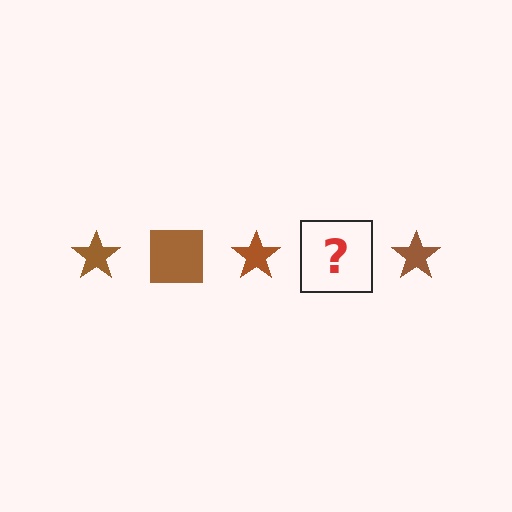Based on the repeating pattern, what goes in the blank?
The blank should be a brown square.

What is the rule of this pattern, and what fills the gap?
The rule is that the pattern cycles through star, square shapes in brown. The gap should be filled with a brown square.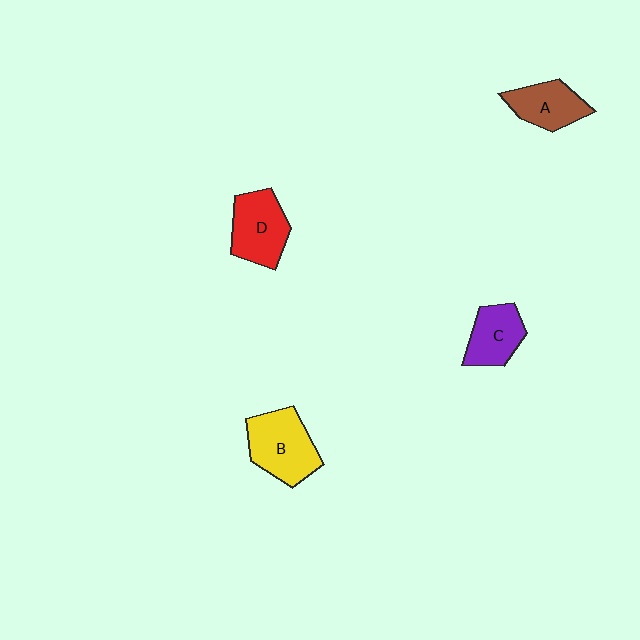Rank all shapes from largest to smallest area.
From largest to smallest: B (yellow), D (red), A (brown), C (purple).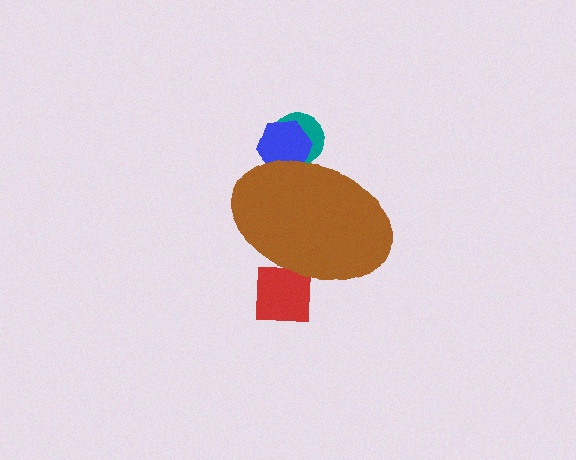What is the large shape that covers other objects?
A brown ellipse.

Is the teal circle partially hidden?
Yes, the teal circle is partially hidden behind the brown ellipse.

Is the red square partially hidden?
Yes, the red square is partially hidden behind the brown ellipse.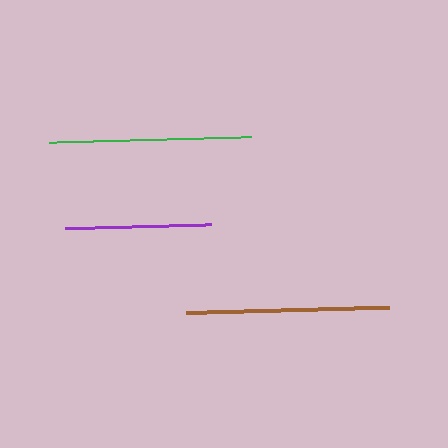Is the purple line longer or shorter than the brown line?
The brown line is longer than the purple line.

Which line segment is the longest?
The brown line is the longest at approximately 203 pixels.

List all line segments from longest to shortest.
From longest to shortest: brown, green, purple.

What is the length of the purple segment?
The purple segment is approximately 146 pixels long.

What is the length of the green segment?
The green segment is approximately 202 pixels long.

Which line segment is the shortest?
The purple line is the shortest at approximately 146 pixels.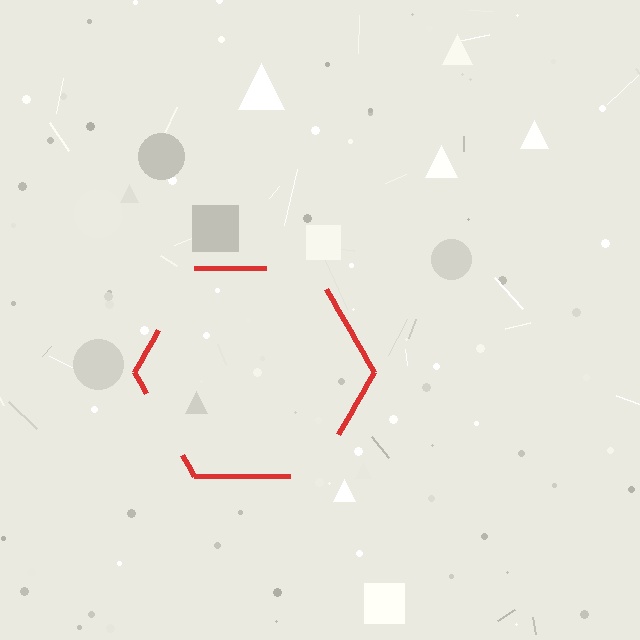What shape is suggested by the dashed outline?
The dashed outline suggests a hexagon.